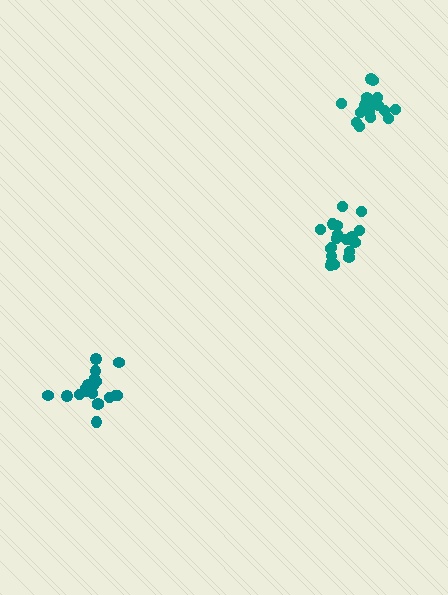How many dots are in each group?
Group 1: 17 dots, Group 2: 20 dots, Group 3: 19 dots (56 total).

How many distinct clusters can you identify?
There are 3 distinct clusters.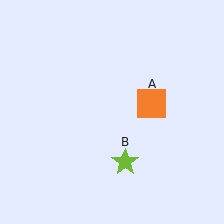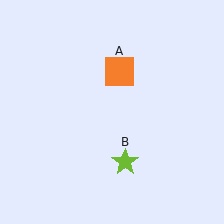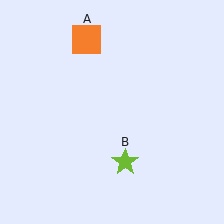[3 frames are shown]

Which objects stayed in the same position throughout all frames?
Lime star (object B) remained stationary.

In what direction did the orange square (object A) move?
The orange square (object A) moved up and to the left.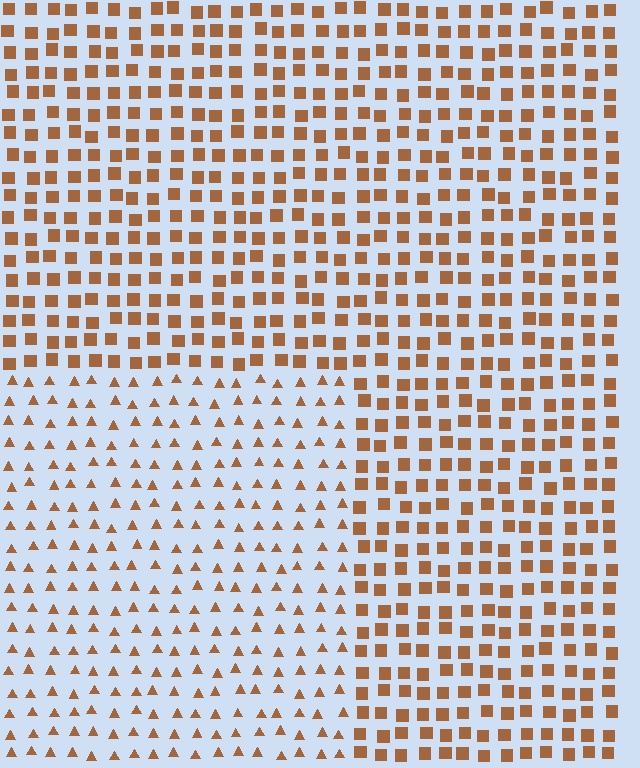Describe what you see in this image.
The image is filled with small brown elements arranged in a uniform grid. A rectangle-shaped region contains triangles, while the surrounding area contains squares. The boundary is defined purely by the change in element shape.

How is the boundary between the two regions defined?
The boundary is defined by a change in element shape: triangles inside vs. squares outside. All elements share the same color and spacing.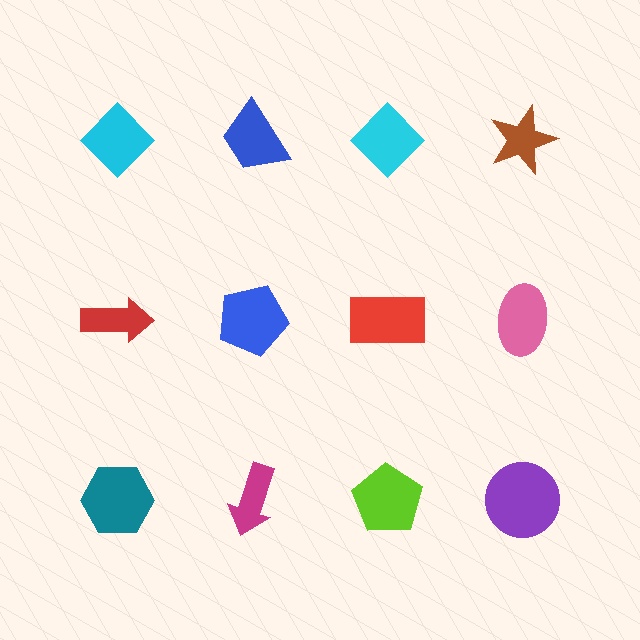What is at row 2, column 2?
A blue pentagon.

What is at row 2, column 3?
A red rectangle.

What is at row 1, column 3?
A cyan diamond.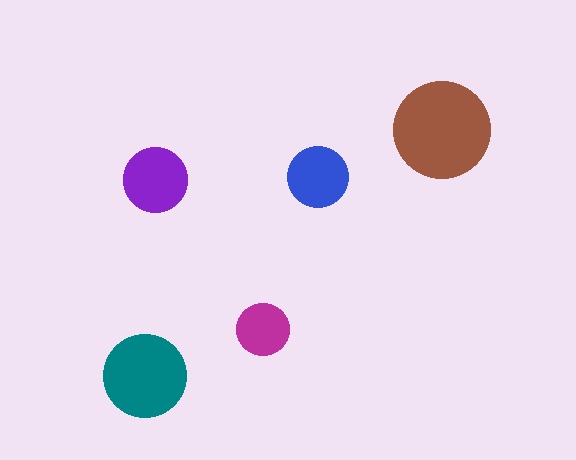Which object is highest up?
The brown circle is topmost.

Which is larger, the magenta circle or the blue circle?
The blue one.